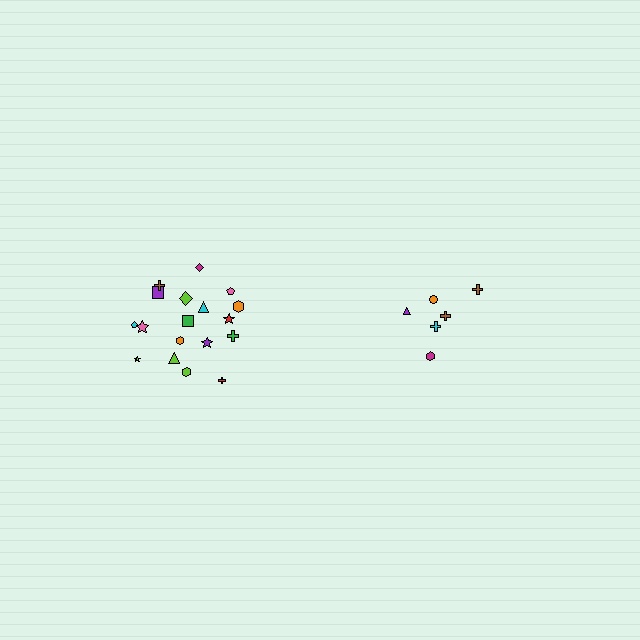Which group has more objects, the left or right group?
The left group.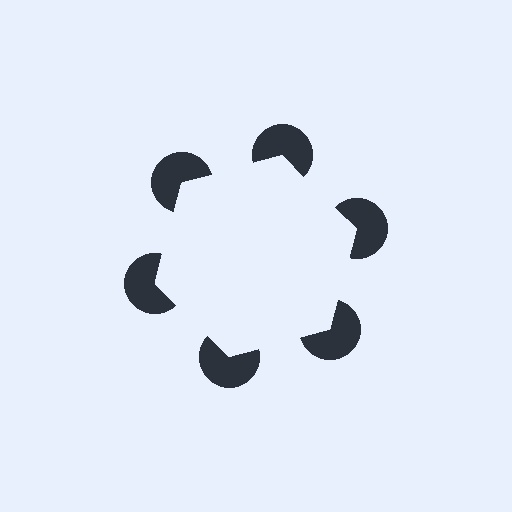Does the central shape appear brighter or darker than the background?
It typically appears slightly brighter than the background, even though no actual brightness change is drawn.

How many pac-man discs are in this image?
There are 6 — one at each vertex of the illusory hexagon.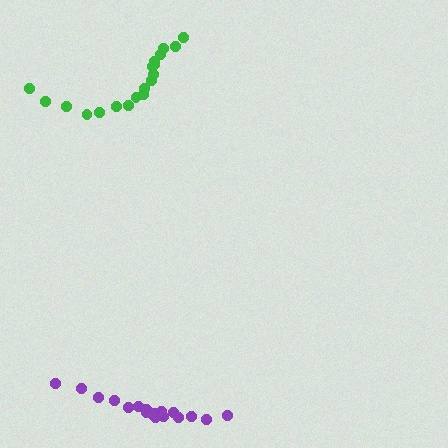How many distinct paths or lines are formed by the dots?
There are 2 distinct paths.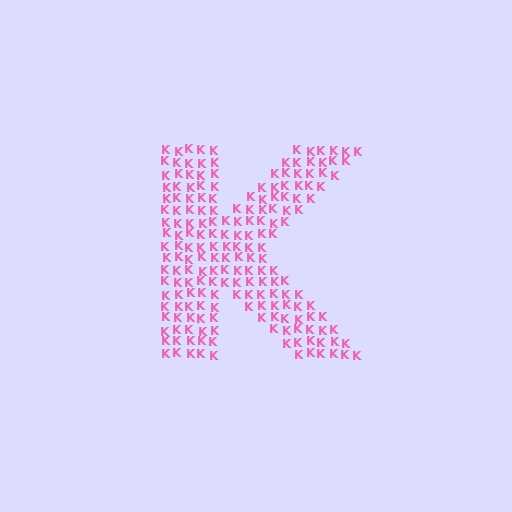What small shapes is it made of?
It is made of small letter K's.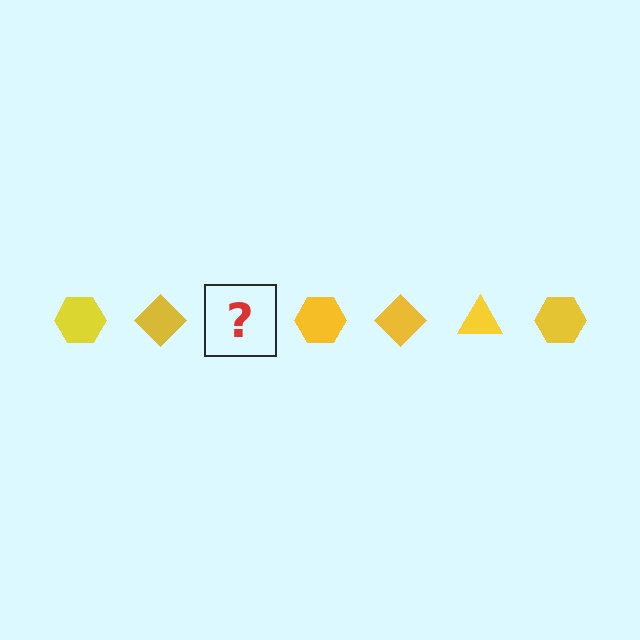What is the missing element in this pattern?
The missing element is a yellow triangle.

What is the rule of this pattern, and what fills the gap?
The rule is that the pattern cycles through hexagon, diamond, triangle shapes in yellow. The gap should be filled with a yellow triangle.